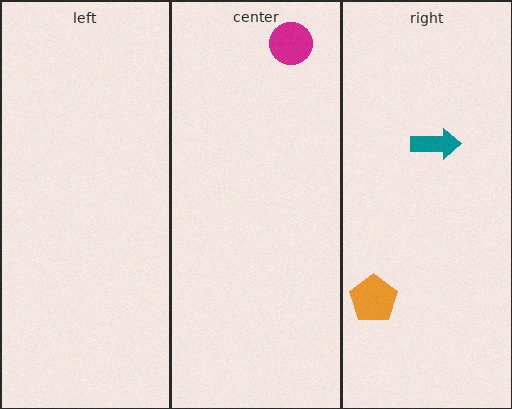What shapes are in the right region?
The teal arrow, the orange pentagon.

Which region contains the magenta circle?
The center region.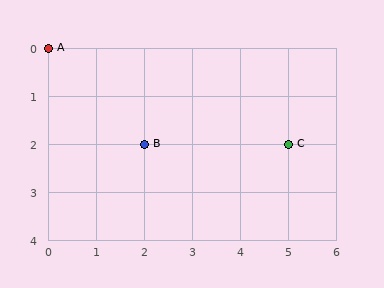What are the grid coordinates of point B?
Point B is at grid coordinates (2, 2).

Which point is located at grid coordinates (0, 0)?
Point A is at (0, 0).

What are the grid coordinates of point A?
Point A is at grid coordinates (0, 0).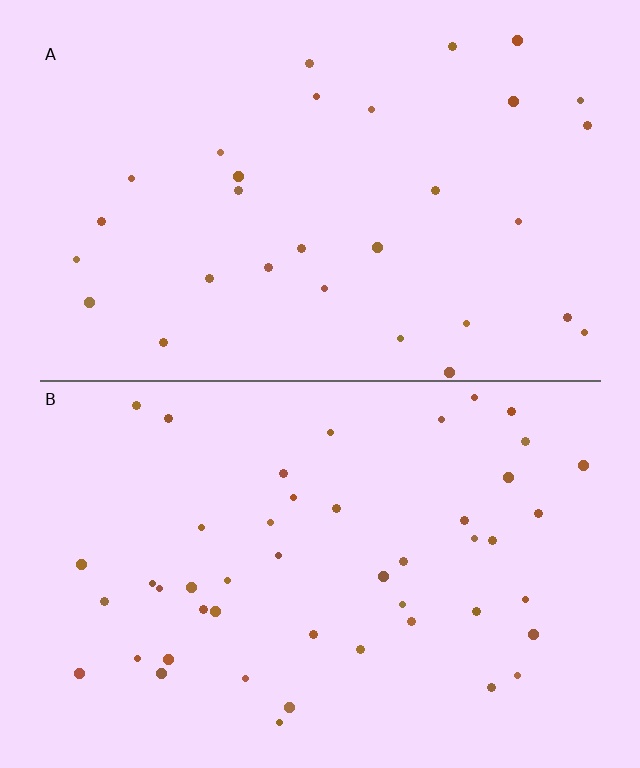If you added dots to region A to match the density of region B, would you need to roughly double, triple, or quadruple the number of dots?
Approximately double.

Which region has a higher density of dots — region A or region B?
B (the bottom).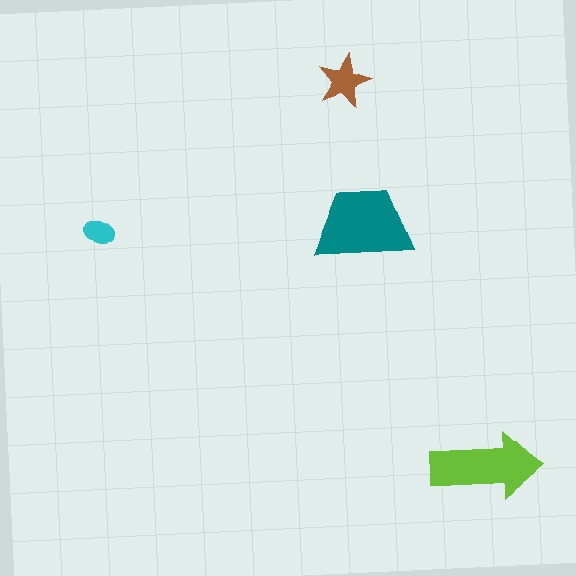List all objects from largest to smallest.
The teal trapezoid, the lime arrow, the brown star, the cyan ellipse.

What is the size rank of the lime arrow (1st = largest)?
2nd.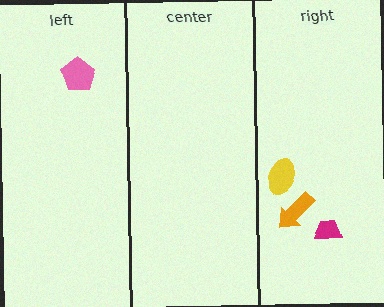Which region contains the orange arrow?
The right region.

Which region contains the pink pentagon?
The left region.